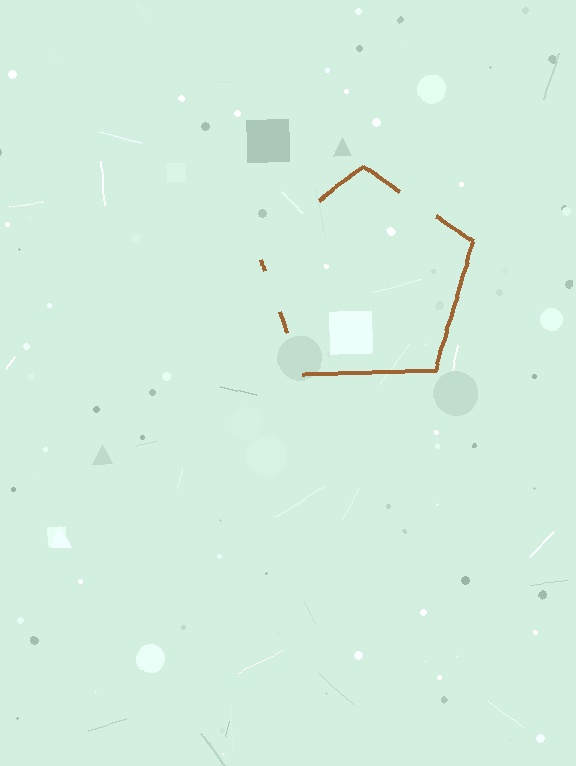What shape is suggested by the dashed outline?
The dashed outline suggests a pentagon.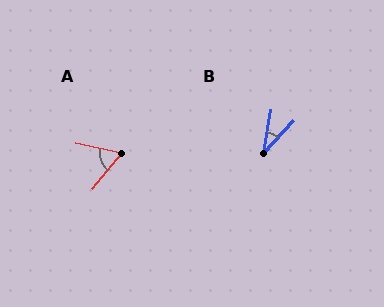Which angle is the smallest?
B, at approximately 33 degrees.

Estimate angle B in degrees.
Approximately 33 degrees.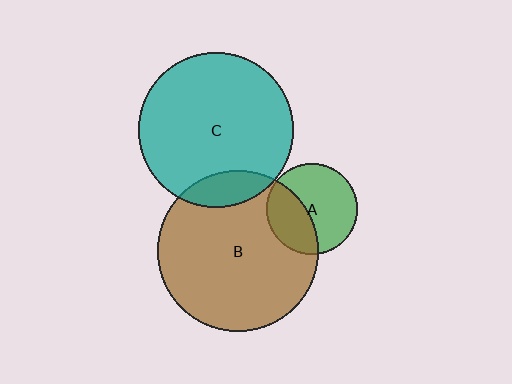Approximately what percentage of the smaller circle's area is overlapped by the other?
Approximately 40%.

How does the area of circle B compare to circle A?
Approximately 3.1 times.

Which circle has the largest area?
Circle B (brown).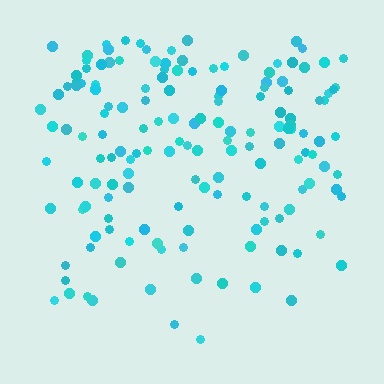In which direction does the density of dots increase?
From bottom to top, with the top side densest.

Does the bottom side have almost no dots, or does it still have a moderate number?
Still a moderate number, just noticeably fewer than the top.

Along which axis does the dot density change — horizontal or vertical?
Vertical.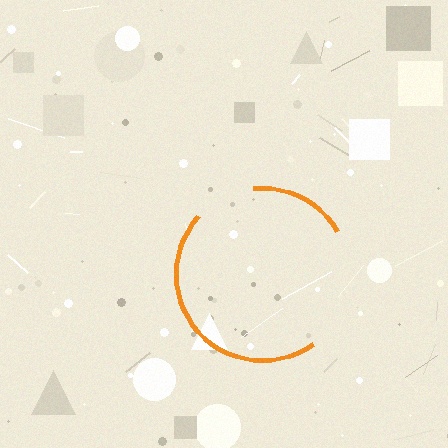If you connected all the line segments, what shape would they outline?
They would outline a circle.